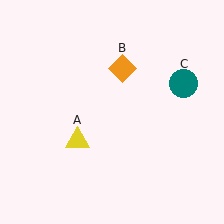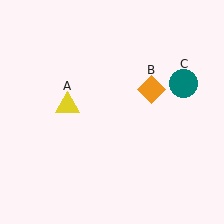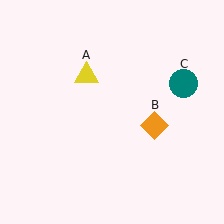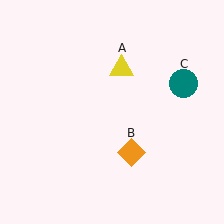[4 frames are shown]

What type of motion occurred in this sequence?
The yellow triangle (object A), orange diamond (object B) rotated clockwise around the center of the scene.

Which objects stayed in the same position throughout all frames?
Teal circle (object C) remained stationary.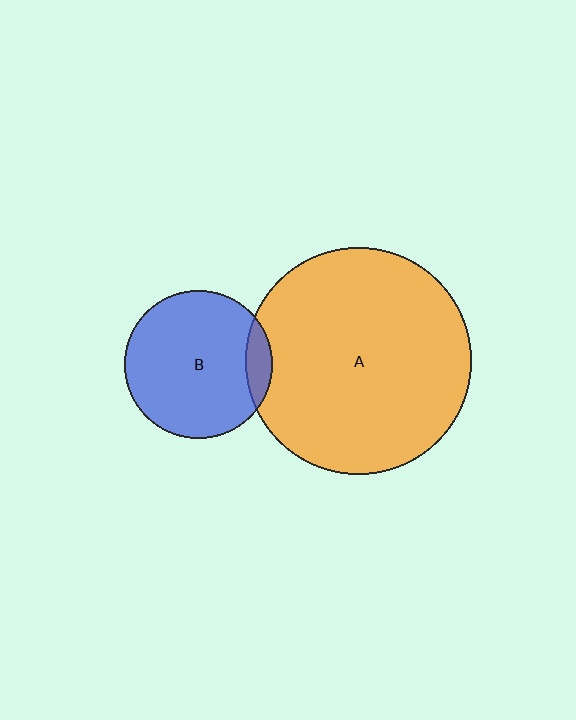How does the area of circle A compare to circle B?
Approximately 2.3 times.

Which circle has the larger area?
Circle A (orange).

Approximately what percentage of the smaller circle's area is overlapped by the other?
Approximately 10%.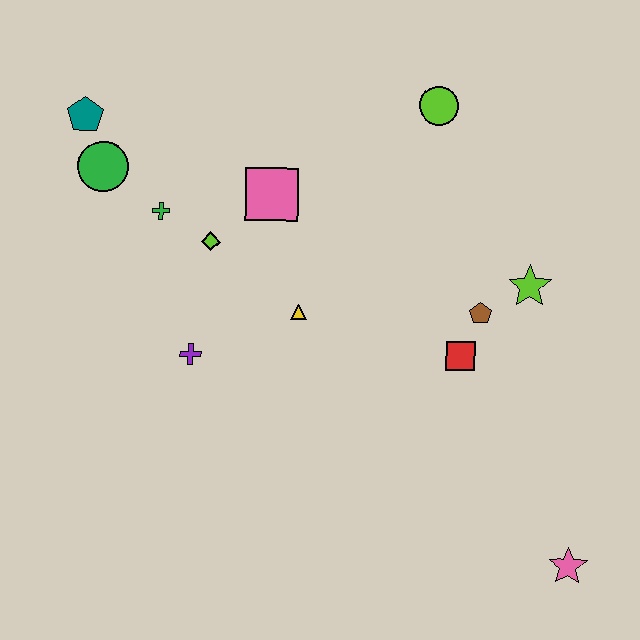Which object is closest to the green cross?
The lime diamond is closest to the green cross.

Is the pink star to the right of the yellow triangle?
Yes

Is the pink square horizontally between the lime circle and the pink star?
No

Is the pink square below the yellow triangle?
No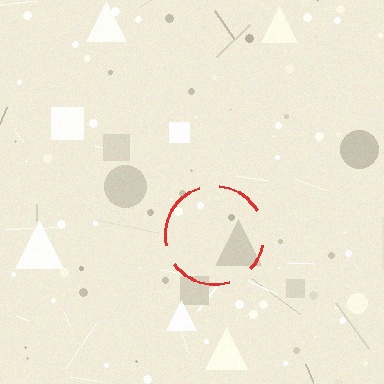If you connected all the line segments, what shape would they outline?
They would outline a circle.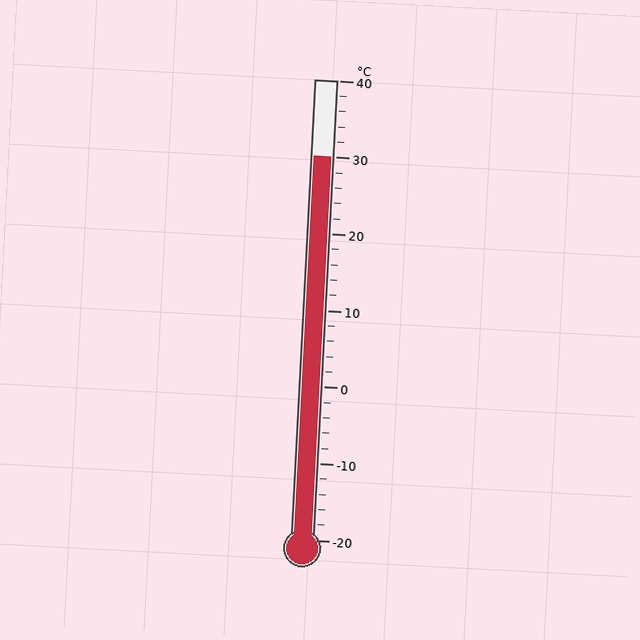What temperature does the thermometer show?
The thermometer shows approximately 30°C.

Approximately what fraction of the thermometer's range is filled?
The thermometer is filled to approximately 85% of its range.